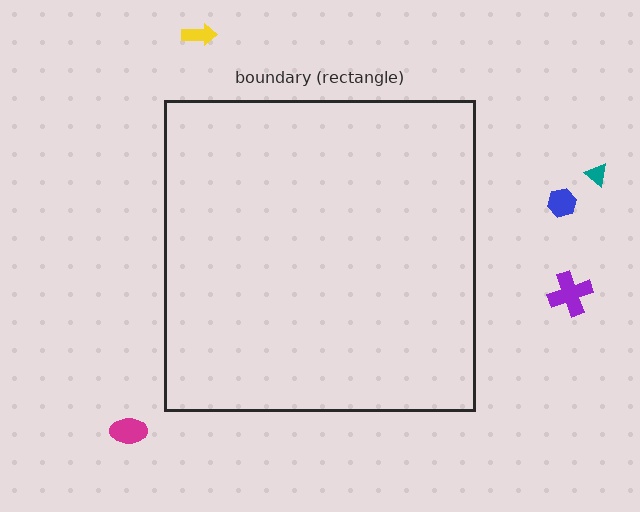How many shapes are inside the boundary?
0 inside, 5 outside.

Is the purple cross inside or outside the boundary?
Outside.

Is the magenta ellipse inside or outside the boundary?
Outside.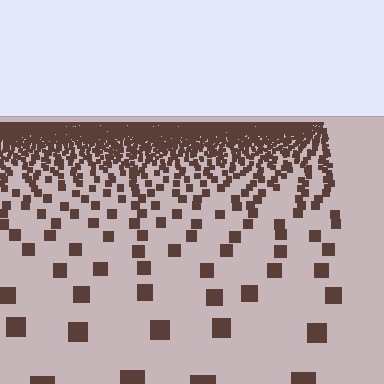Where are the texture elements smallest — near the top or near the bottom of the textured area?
Near the top.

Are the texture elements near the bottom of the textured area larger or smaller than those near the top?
Larger. Near the bottom, elements are closer to the viewer and appear at a bigger on-screen size.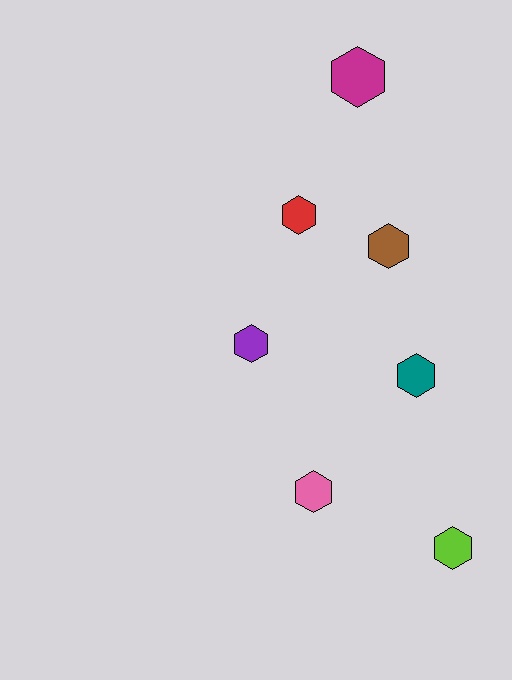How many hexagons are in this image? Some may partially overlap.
There are 7 hexagons.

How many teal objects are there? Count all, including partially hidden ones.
There is 1 teal object.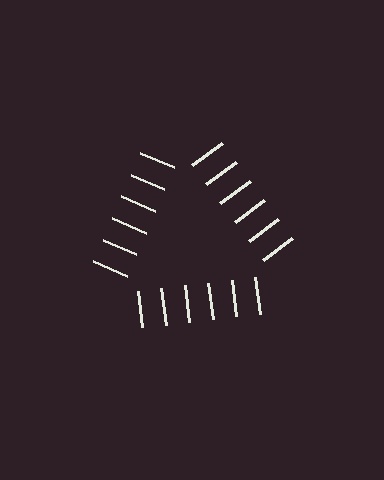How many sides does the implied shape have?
3 sides — the line-ends trace a triangle.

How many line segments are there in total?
18 — 6 along each of the 3 edges.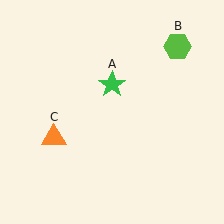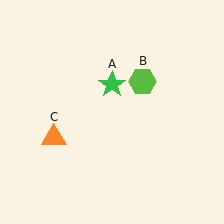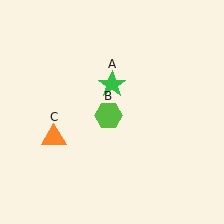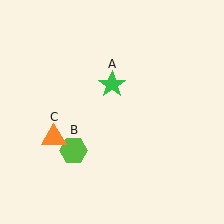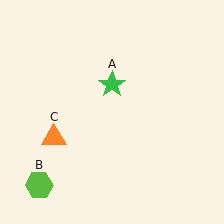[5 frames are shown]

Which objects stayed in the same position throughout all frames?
Green star (object A) and orange triangle (object C) remained stationary.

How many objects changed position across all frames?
1 object changed position: lime hexagon (object B).